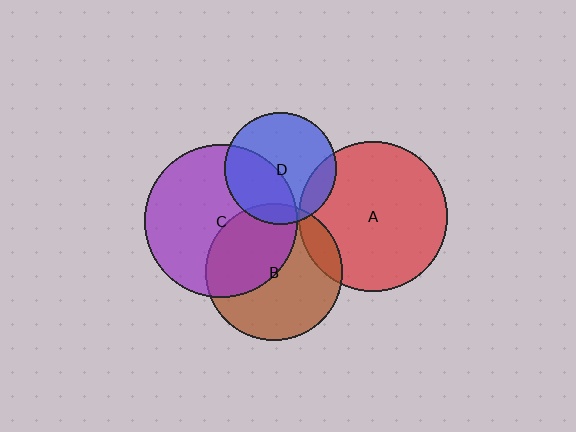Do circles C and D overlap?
Yes.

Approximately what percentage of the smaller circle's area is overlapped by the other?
Approximately 40%.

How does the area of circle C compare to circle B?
Approximately 1.2 times.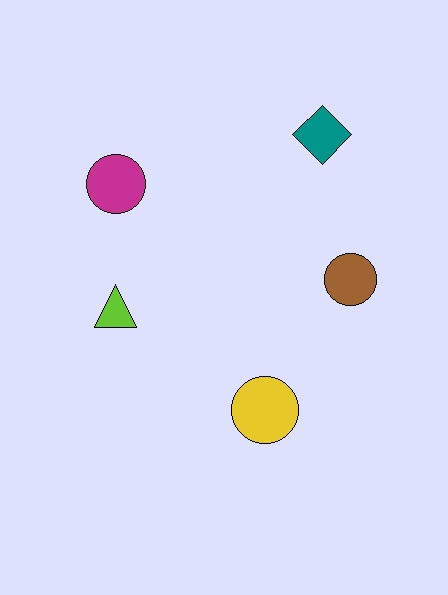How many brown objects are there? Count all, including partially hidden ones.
There is 1 brown object.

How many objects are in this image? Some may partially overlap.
There are 5 objects.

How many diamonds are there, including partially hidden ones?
There is 1 diamond.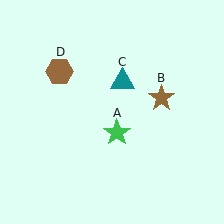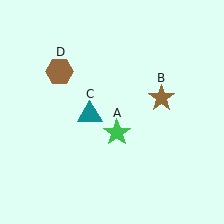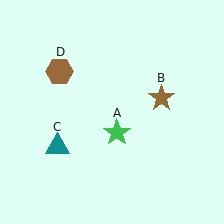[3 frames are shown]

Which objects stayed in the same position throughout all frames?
Green star (object A) and brown star (object B) and brown hexagon (object D) remained stationary.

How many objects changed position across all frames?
1 object changed position: teal triangle (object C).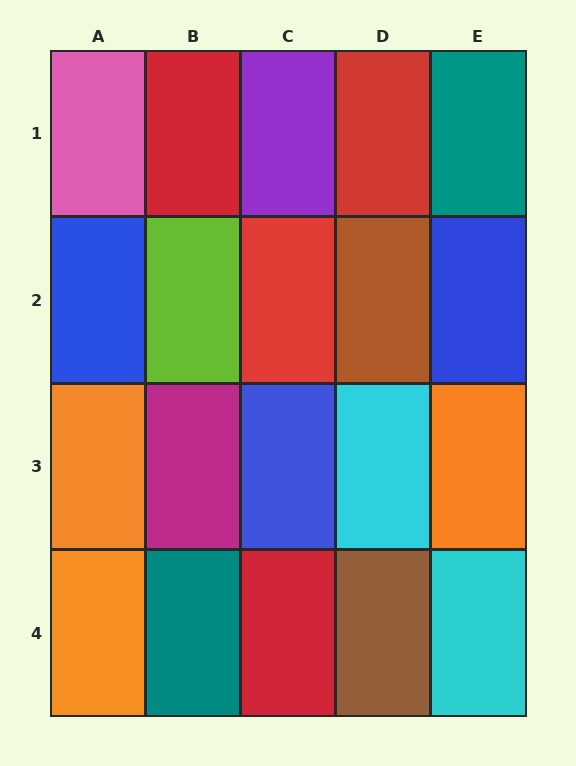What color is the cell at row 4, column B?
Teal.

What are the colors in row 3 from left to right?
Orange, magenta, blue, cyan, orange.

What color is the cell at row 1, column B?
Red.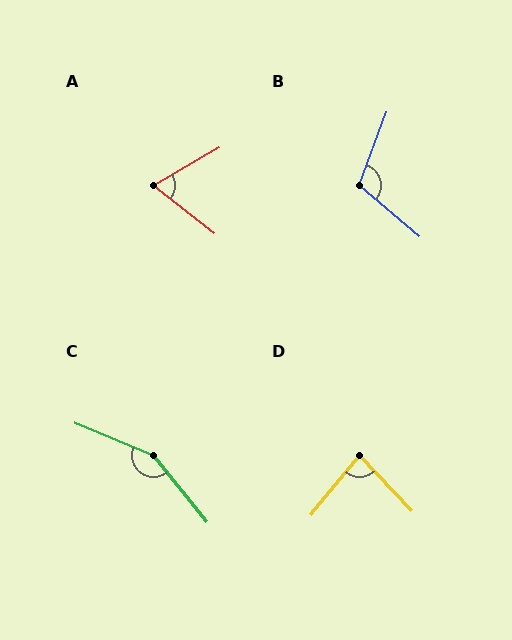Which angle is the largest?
C, at approximately 151 degrees.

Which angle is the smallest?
A, at approximately 68 degrees.